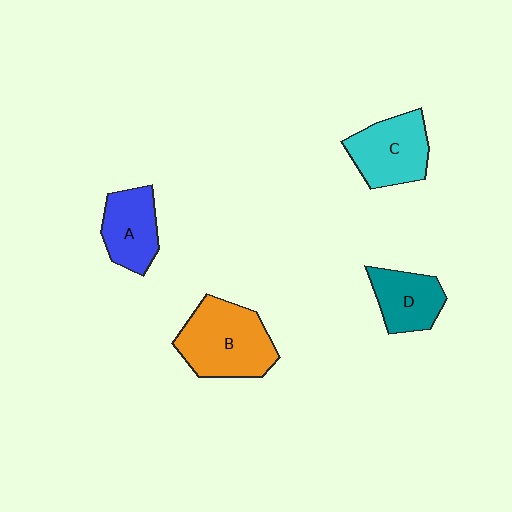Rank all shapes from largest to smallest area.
From largest to smallest: B (orange), C (cyan), A (blue), D (teal).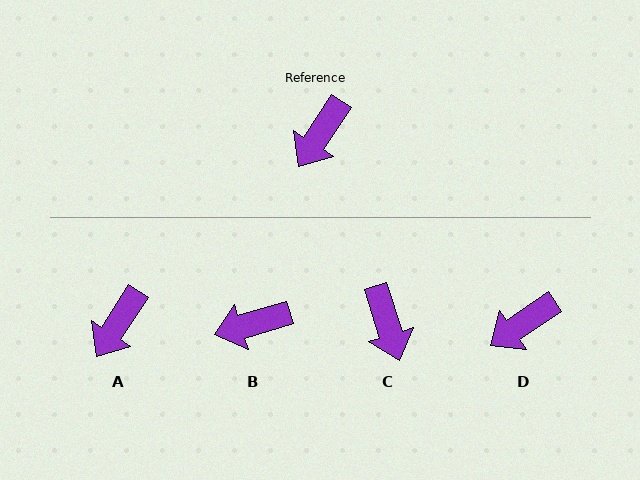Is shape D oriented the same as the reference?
No, it is off by about 23 degrees.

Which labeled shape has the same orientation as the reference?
A.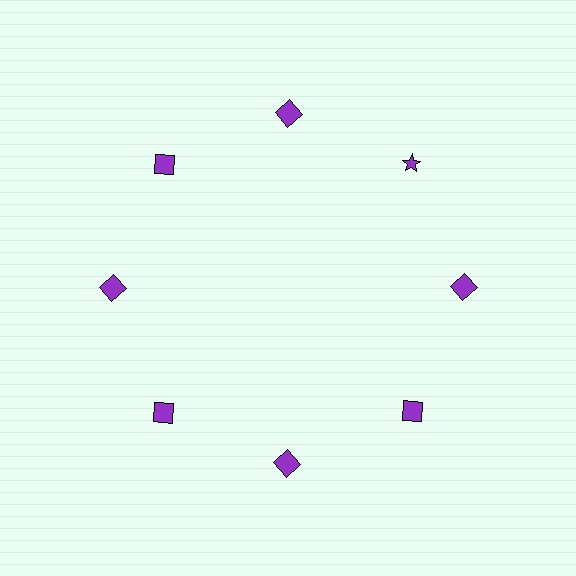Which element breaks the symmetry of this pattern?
The purple star at roughly the 2 o'clock position breaks the symmetry. All other shapes are purple squares.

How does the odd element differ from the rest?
It has a different shape: star instead of square.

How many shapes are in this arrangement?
There are 8 shapes arranged in a ring pattern.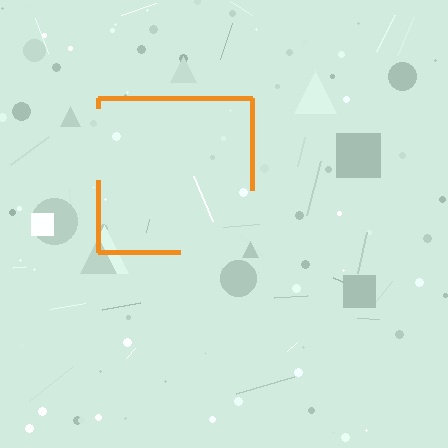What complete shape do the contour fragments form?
The contour fragments form a square.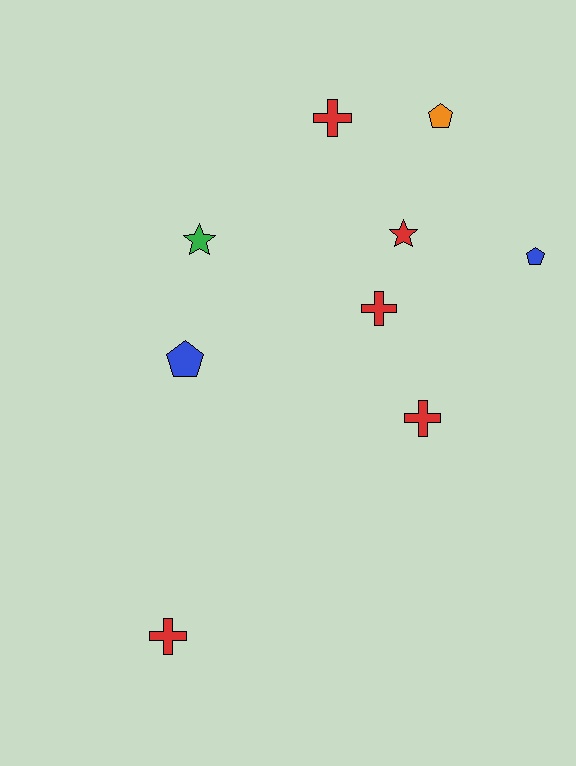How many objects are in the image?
There are 9 objects.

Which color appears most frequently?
Red, with 5 objects.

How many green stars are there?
There is 1 green star.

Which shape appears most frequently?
Cross, with 4 objects.